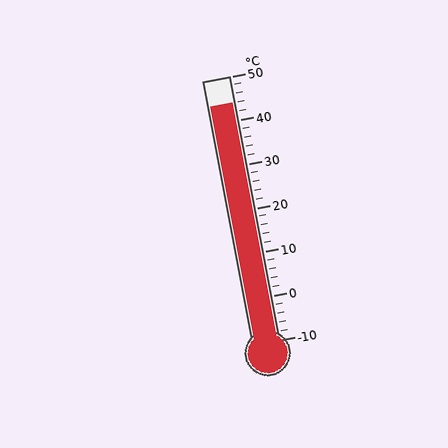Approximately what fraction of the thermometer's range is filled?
The thermometer is filled to approximately 90% of its range.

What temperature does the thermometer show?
The thermometer shows approximately 44°C.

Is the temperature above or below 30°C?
The temperature is above 30°C.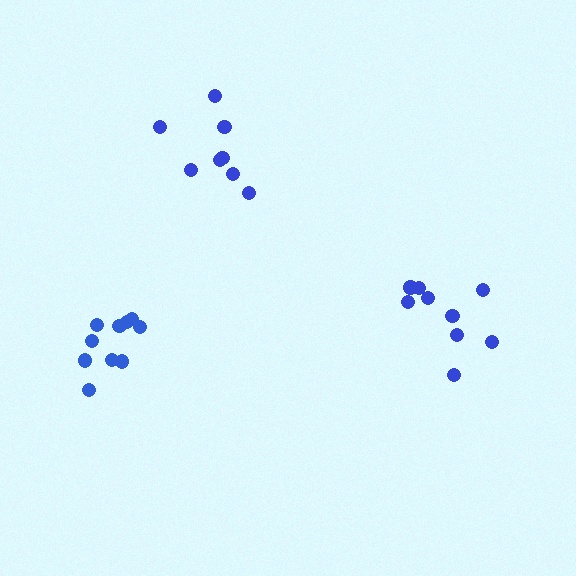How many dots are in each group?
Group 1: 10 dots, Group 2: 8 dots, Group 3: 9 dots (27 total).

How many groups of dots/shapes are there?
There are 3 groups.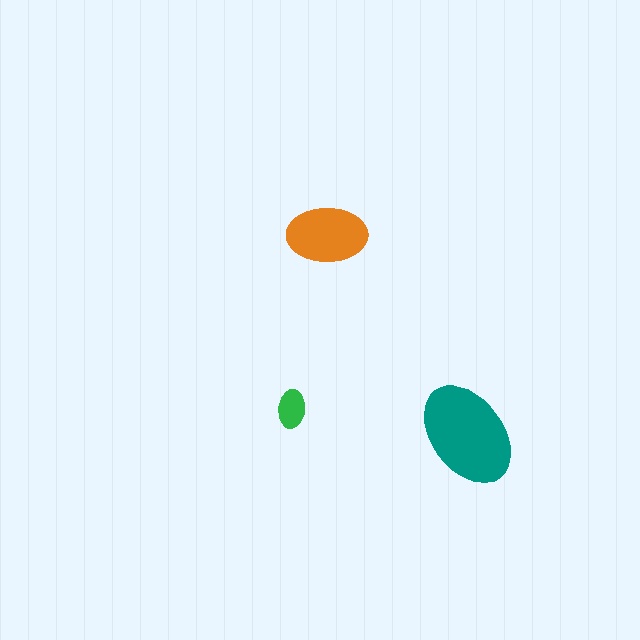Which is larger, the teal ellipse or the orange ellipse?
The teal one.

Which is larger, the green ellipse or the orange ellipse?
The orange one.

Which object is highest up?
The orange ellipse is topmost.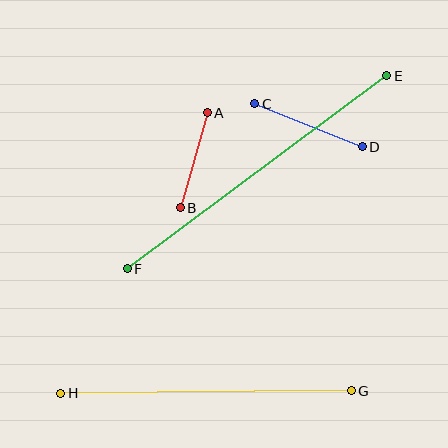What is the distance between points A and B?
The distance is approximately 99 pixels.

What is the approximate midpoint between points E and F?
The midpoint is at approximately (257, 172) pixels.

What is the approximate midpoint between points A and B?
The midpoint is at approximately (194, 160) pixels.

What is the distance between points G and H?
The distance is approximately 291 pixels.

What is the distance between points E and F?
The distance is approximately 323 pixels.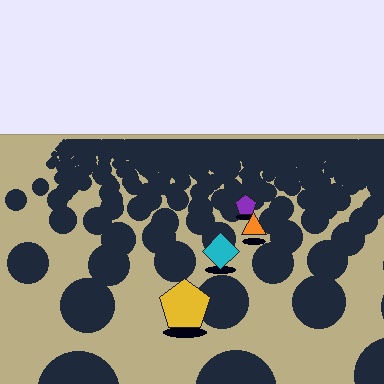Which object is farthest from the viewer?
The purple pentagon is farthest from the viewer. It appears smaller and the ground texture around it is denser.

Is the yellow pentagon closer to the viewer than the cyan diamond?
Yes. The yellow pentagon is closer — you can tell from the texture gradient: the ground texture is coarser near it.